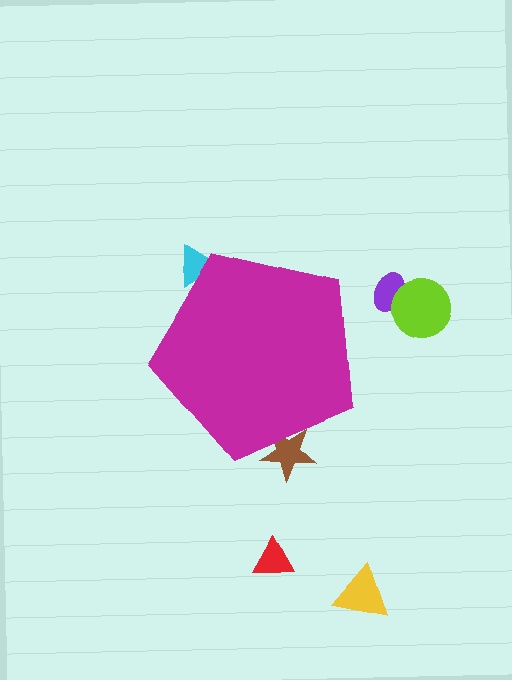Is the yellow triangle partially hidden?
No, the yellow triangle is fully visible.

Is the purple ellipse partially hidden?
No, the purple ellipse is fully visible.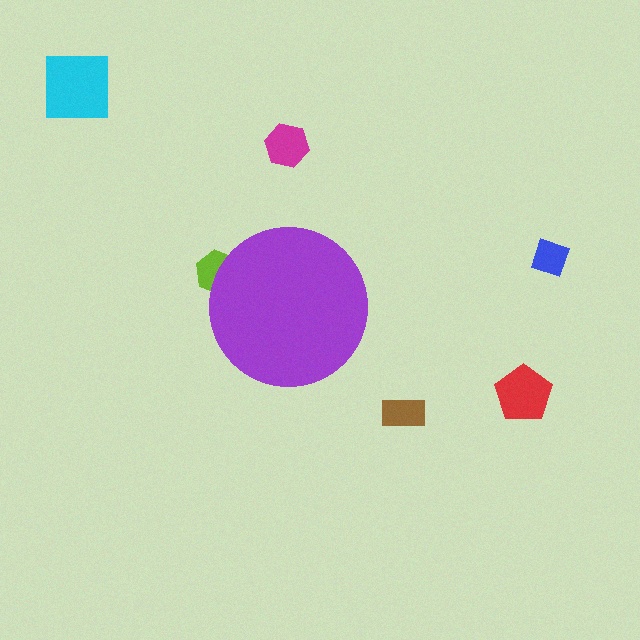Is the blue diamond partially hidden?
No, the blue diamond is fully visible.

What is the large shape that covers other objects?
A purple circle.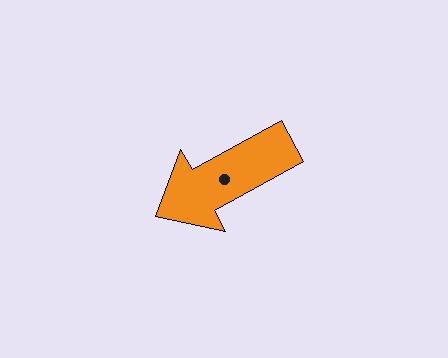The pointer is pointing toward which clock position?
Roughly 8 o'clock.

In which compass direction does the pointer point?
Southwest.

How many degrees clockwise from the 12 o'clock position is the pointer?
Approximately 241 degrees.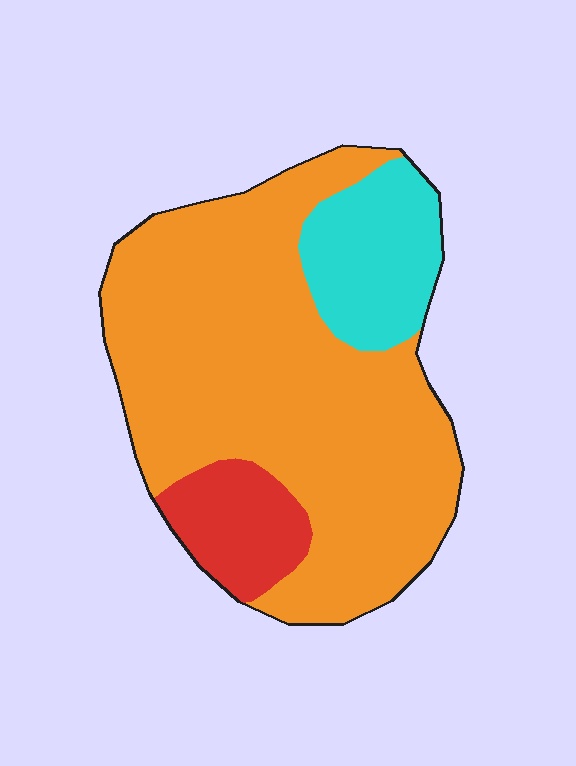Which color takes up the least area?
Red, at roughly 10%.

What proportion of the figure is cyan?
Cyan takes up about one sixth (1/6) of the figure.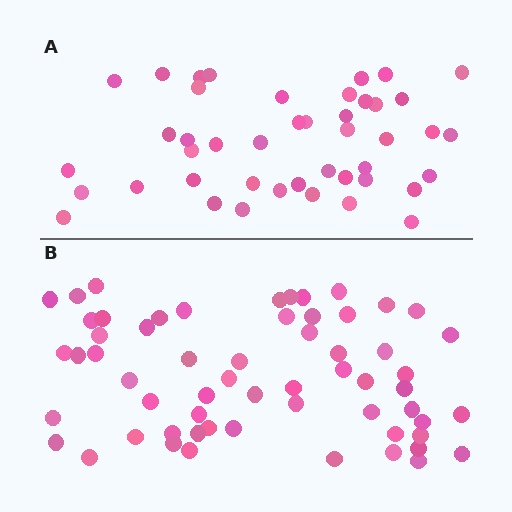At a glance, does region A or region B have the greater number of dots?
Region B (the bottom region) has more dots.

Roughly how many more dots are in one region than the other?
Region B has approximately 15 more dots than region A.